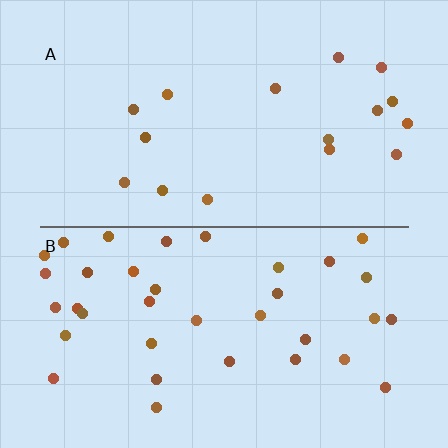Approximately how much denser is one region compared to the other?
Approximately 2.2× — region B over region A.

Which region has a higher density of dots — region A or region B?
B (the bottom).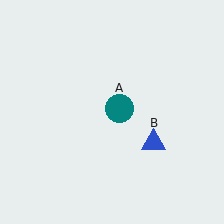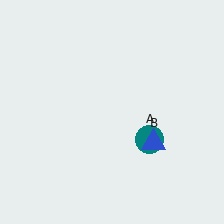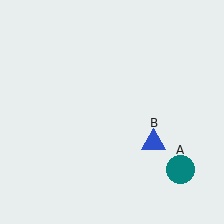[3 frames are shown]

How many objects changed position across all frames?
1 object changed position: teal circle (object A).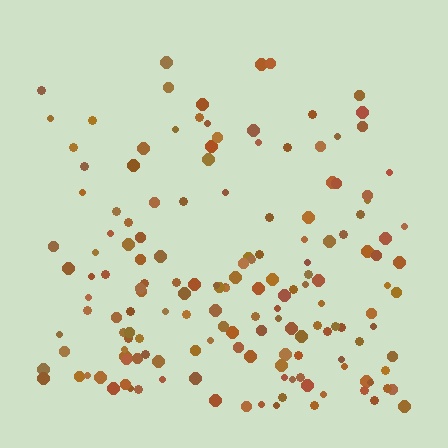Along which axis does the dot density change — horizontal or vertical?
Vertical.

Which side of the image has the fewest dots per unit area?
The top.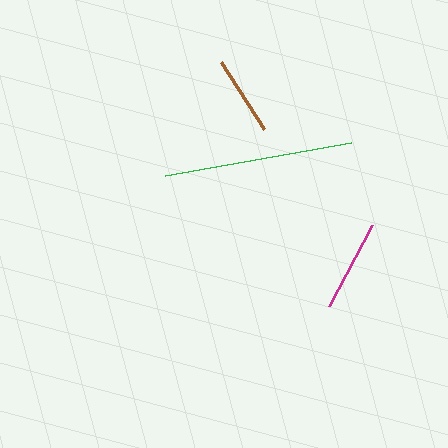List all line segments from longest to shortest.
From longest to shortest: green, magenta, brown.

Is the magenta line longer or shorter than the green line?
The green line is longer than the magenta line.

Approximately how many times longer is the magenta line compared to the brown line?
The magenta line is approximately 1.1 times the length of the brown line.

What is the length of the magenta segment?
The magenta segment is approximately 91 pixels long.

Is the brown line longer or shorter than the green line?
The green line is longer than the brown line.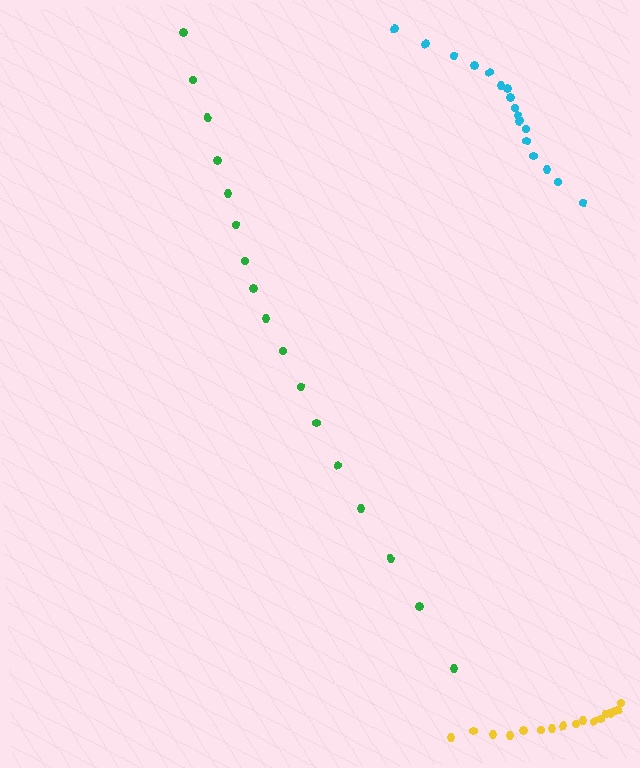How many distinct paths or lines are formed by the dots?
There are 3 distinct paths.